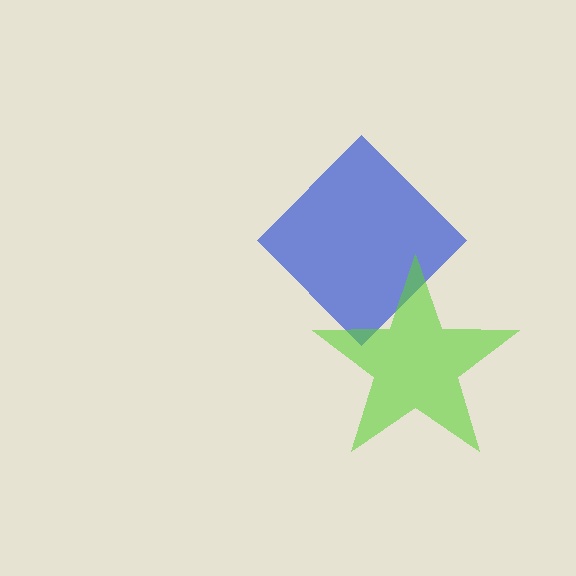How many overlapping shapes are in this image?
There are 2 overlapping shapes in the image.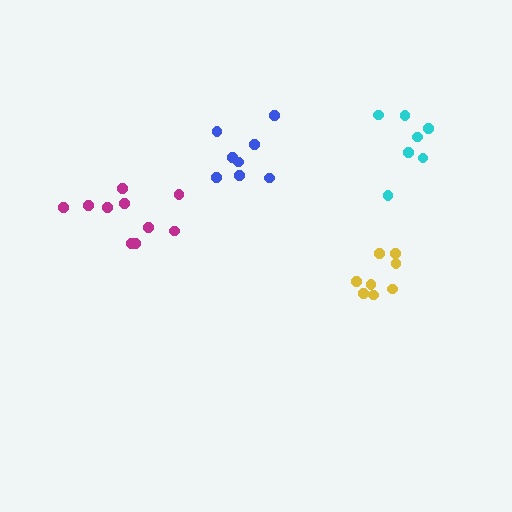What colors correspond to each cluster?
The clusters are colored: yellow, magenta, cyan, blue.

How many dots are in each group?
Group 1: 8 dots, Group 2: 10 dots, Group 3: 7 dots, Group 4: 8 dots (33 total).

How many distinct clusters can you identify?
There are 4 distinct clusters.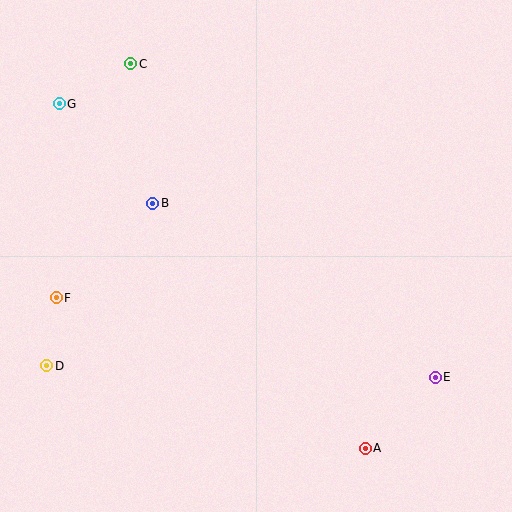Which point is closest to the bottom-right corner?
Point E is closest to the bottom-right corner.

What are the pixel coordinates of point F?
Point F is at (56, 298).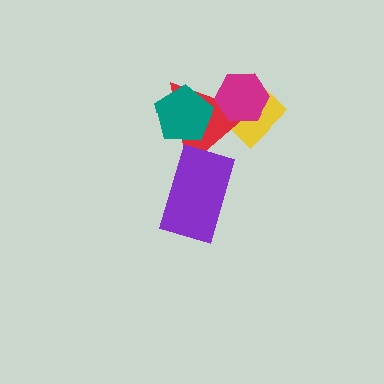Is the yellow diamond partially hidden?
Yes, it is partially covered by another shape.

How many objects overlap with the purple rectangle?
1 object overlaps with the purple rectangle.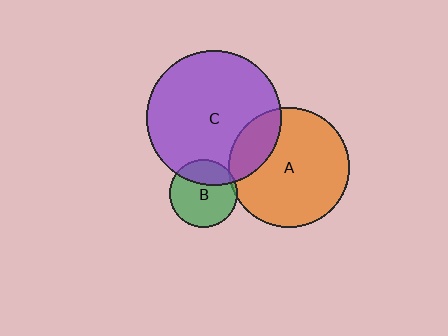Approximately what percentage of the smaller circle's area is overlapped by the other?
Approximately 5%.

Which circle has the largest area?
Circle C (purple).